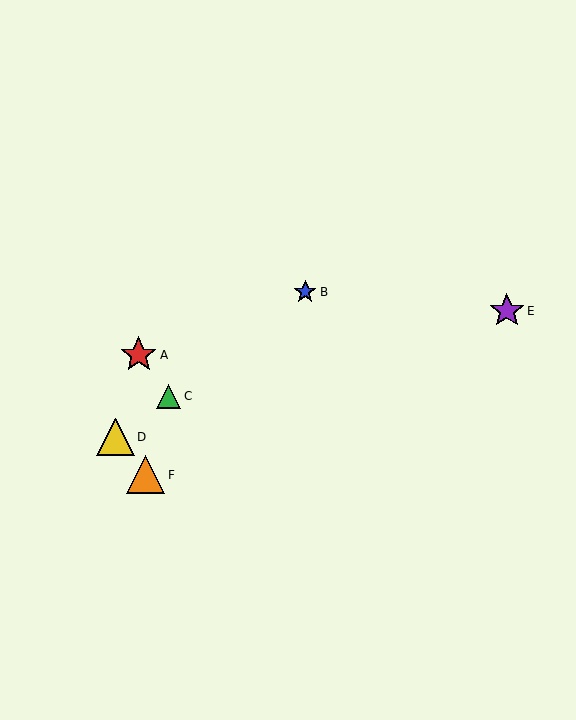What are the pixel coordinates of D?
Object D is at (115, 437).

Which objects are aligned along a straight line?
Objects B, C, D are aligned along a straight line.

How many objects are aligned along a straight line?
3 objects (B, C, D) are aligned along a straight line.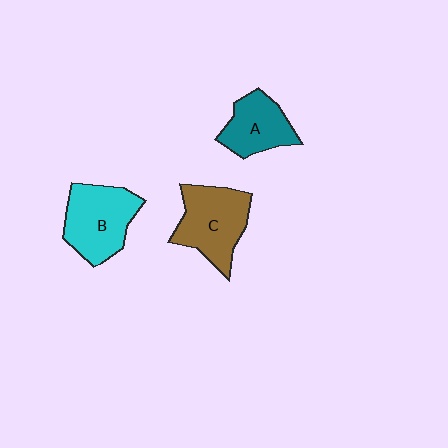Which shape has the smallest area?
Shape A (teal).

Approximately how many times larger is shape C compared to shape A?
Approximately 1.4 times.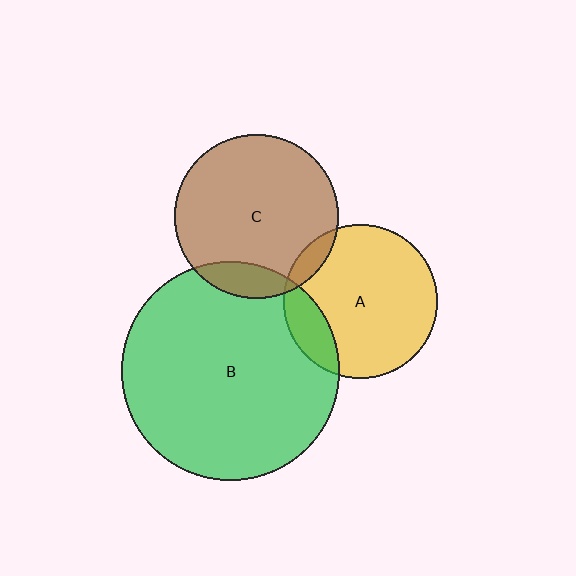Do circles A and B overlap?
Yes.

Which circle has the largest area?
Circle B (green).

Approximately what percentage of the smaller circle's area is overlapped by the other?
Approximately 15%.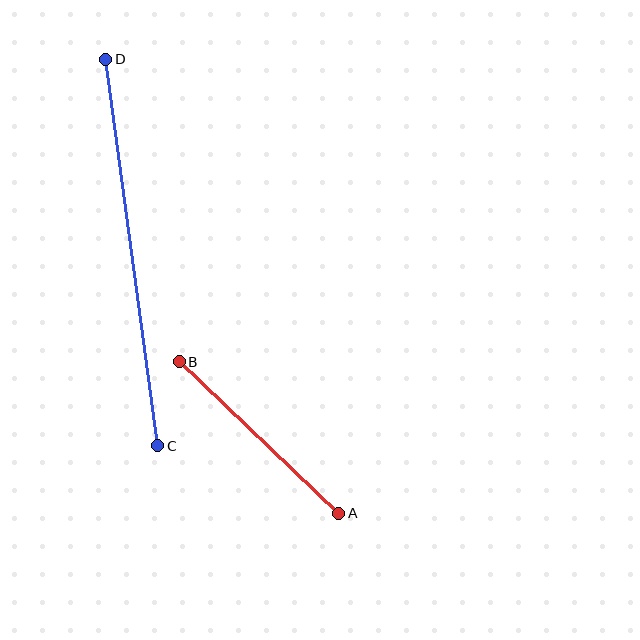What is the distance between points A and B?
The distance is approximately 220 pixels.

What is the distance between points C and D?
The distance is approximately 390 pixels.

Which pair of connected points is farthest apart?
Points C and D are farthest apart.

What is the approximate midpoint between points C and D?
The midpoint is at approximately (132, 252) pixels.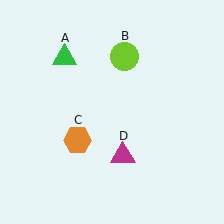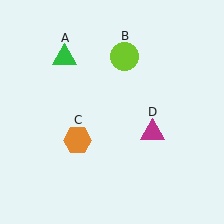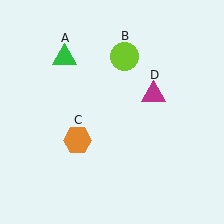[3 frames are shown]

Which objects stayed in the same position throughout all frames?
Green triangle (object A) and lime circle (object B) and orange hexagon (object C) remained stationary.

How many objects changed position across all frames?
1 object changed position: magenta triangle (object D).